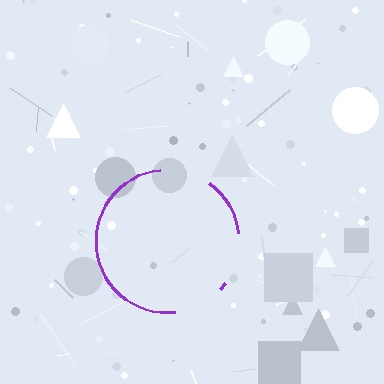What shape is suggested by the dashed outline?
The dashed outline suggests a circle.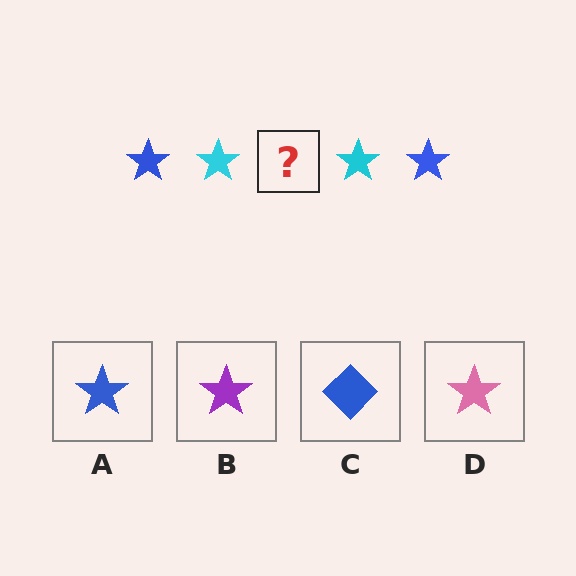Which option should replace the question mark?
Option A.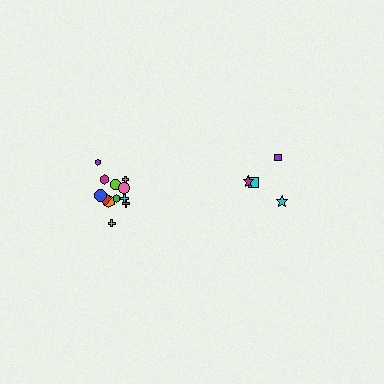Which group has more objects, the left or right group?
The left group.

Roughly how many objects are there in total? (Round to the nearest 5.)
Roughly 15 objects in total.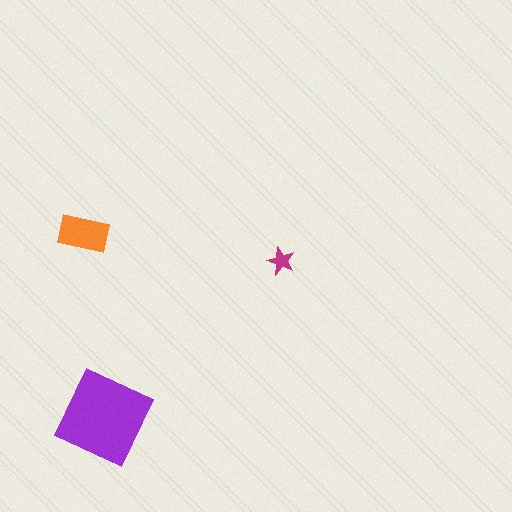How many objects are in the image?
There are 3 objects in the image.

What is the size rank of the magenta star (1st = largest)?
3rd.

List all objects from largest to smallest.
The purple square, the orange rectangle, the magenta star.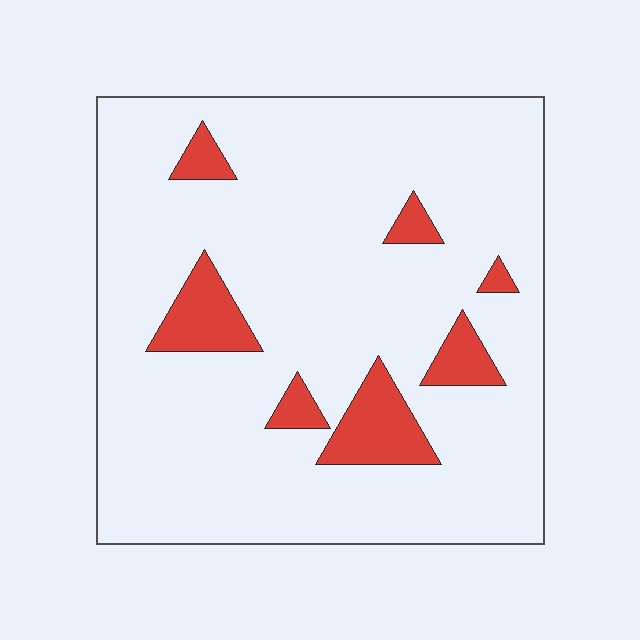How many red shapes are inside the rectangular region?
7.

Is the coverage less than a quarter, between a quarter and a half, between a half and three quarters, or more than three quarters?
Less than a quarter.